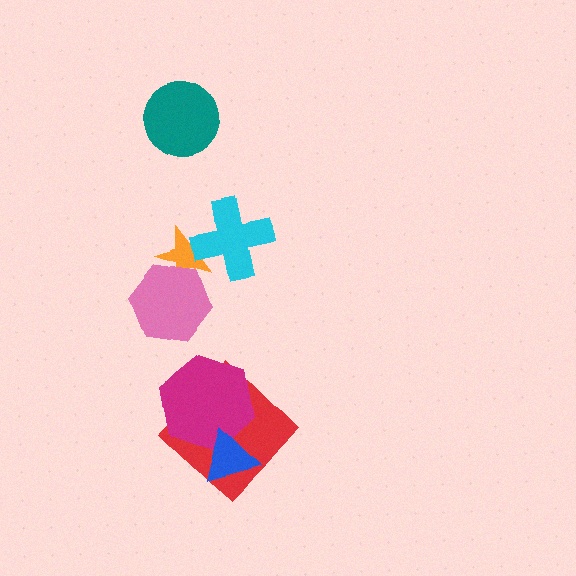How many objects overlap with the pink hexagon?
1 object overlaps with the pink hexagon.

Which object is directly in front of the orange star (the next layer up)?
The cyan cross is directly in front of the orange star.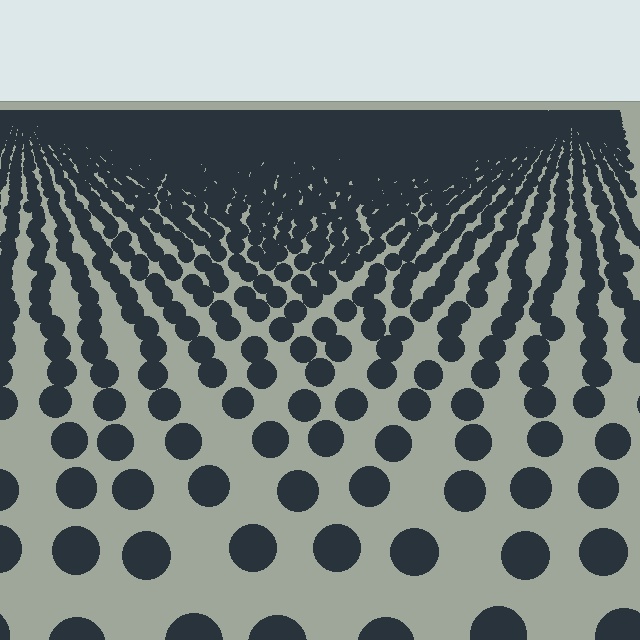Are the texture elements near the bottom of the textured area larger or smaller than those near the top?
Larger. Near the bottom, elements are closer to the viewer and appear at a bigger on-screen size.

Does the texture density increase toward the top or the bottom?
Density increases toward the top.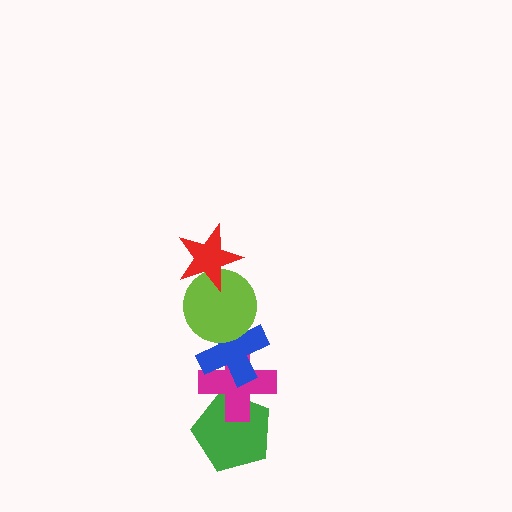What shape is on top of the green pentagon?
The magenta cross is on top of the green pentagon.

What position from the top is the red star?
The red star is 1st from the top.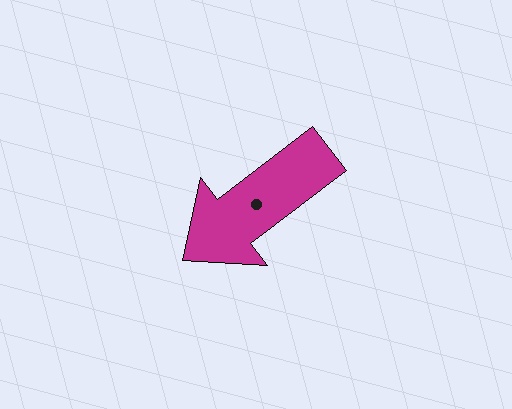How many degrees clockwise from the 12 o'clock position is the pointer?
Approximately 233 degrees.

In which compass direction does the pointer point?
Southwest.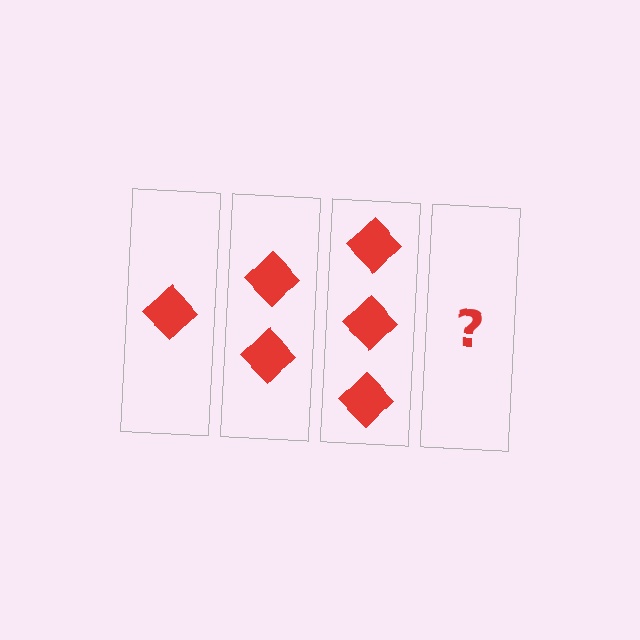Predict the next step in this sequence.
The next step is 4 diamonds.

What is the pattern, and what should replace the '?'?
The pattern is that each step adds one more diamond. The '?' should be 4 diamonds.